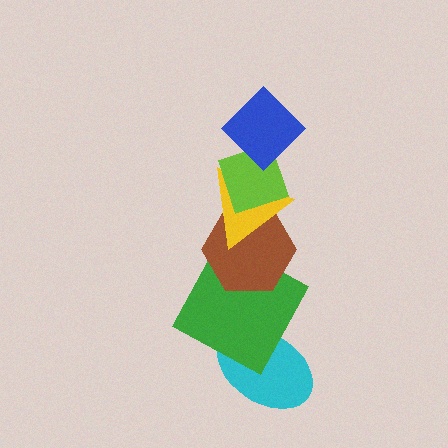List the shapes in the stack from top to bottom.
From top to bottom: the blue diamond, the lime diamond, the yellow triangle, the brown hexagon, the green square, the cyan ellipse.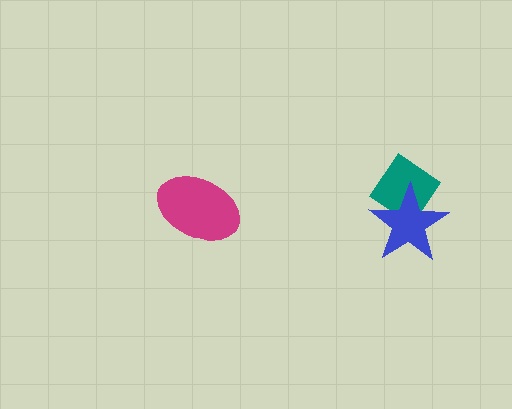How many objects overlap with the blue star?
1 object overlaps with the blue star.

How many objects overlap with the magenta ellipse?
0 objects overlap with the magenta ellipse.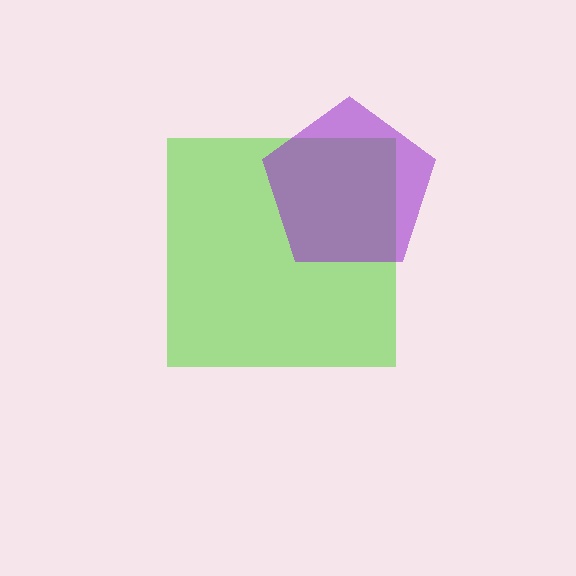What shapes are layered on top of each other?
The layered shapes are: a lime square, a purple pentagon.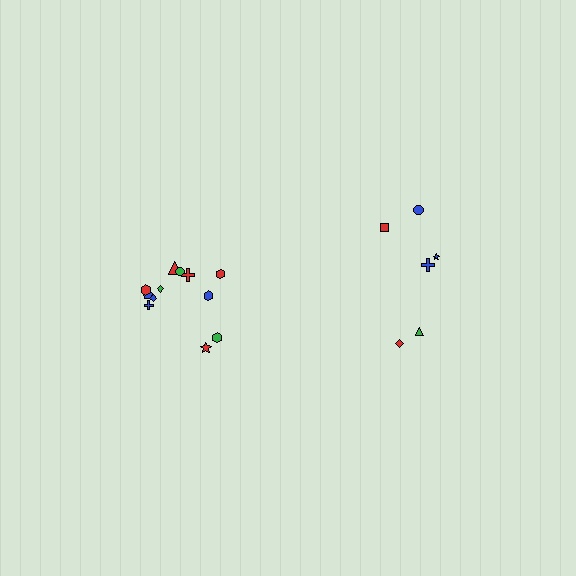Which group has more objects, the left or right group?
The left group.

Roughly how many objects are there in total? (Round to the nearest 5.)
Roughly 20 objects in total.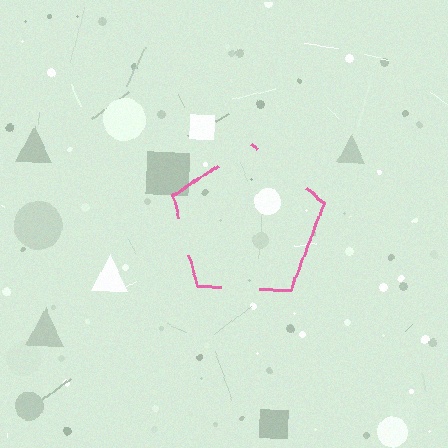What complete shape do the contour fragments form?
The contour fragments form a pentagon.